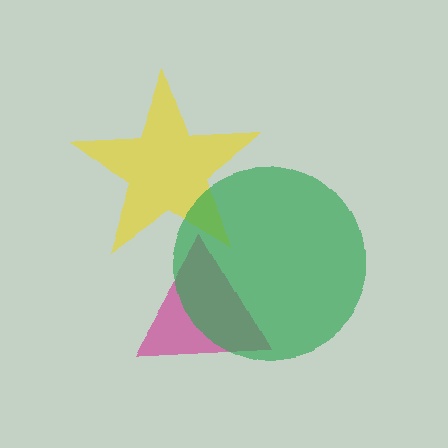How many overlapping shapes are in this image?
There are 3 overlapping shapes in the image.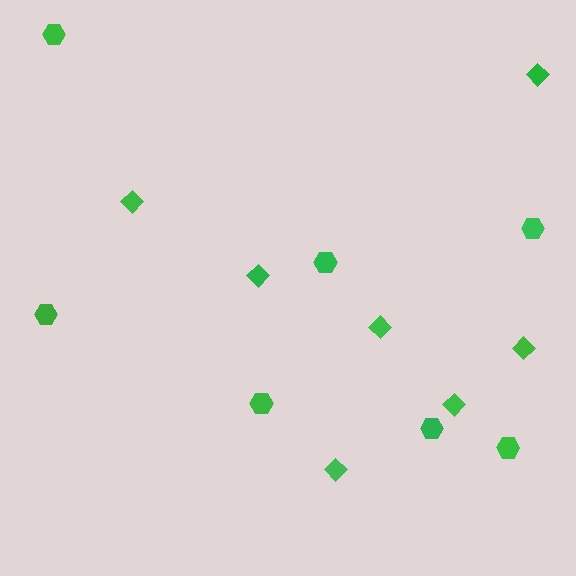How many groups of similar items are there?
There are 2 groups: one group of hexagons (7) and one group of diamonds (7).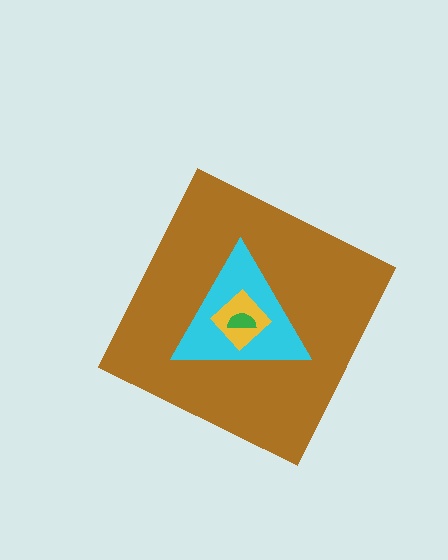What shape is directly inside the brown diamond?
The cyan triangle.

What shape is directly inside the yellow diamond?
The green semicircle.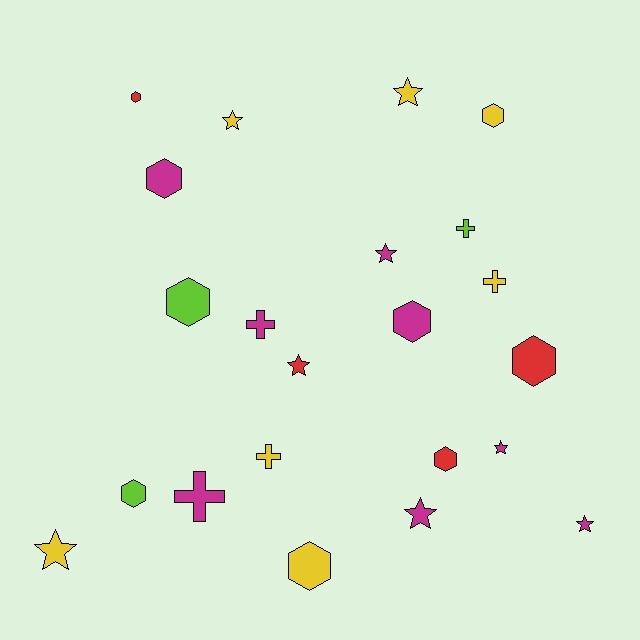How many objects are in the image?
There are 22 objects.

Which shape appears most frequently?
Hexagon, with 9 objects.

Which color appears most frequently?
Magenta, with 8 objects.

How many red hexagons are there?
There are 3 red hexagons.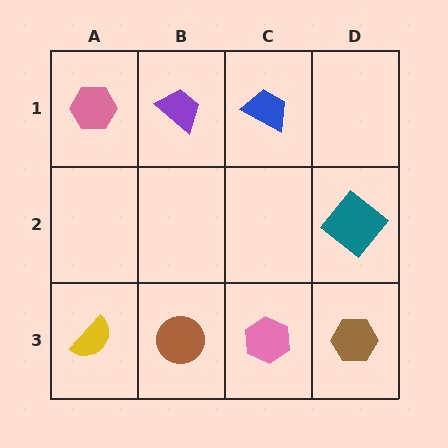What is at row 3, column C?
A pink hexagon.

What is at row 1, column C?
A blue trapezoid.